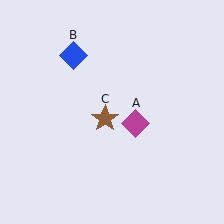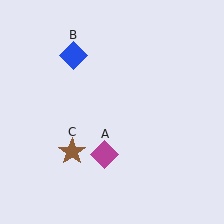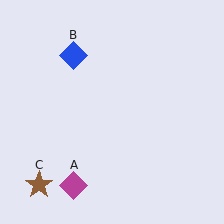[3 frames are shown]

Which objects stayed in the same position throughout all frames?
Blue diamond (object B) remained stationary.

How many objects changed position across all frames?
2 objects changed position: magenta diamond (object A), brown star (object C).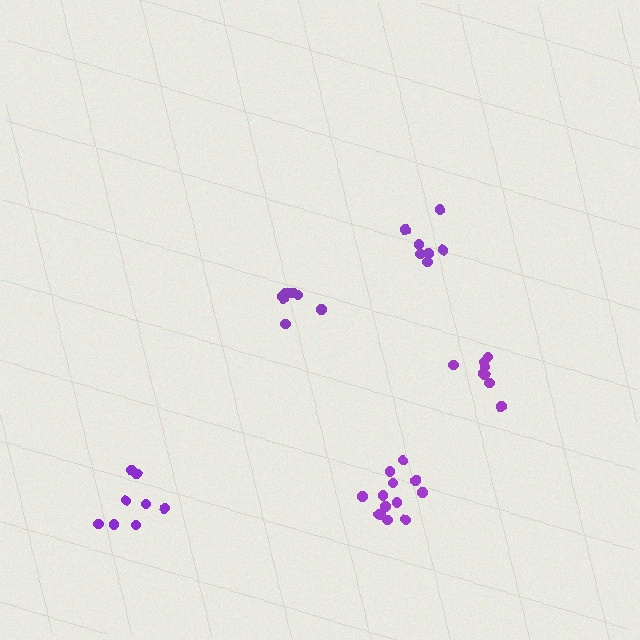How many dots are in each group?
Group 1: 8 dots, Group 2: 7 dots, Group 3: 8 dots, Group 4: 8 dots, Group 5: 13 dots (44 total).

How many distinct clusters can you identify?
There are 5 distinct clusters.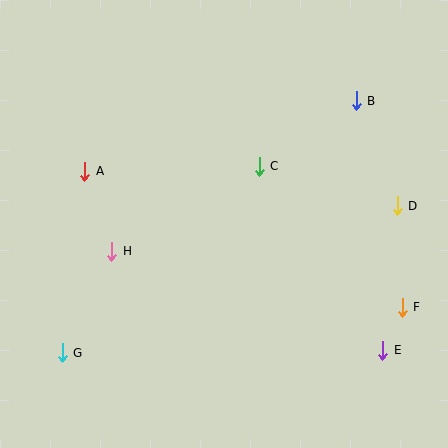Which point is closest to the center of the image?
Point C at (259, 166) is closest to the center.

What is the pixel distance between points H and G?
The distance between H and G is 113 pixels.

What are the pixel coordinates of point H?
Point H is at (112, 251).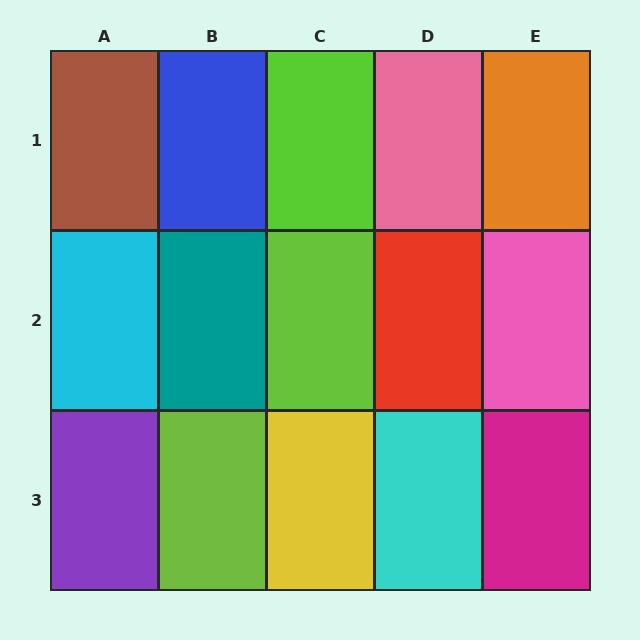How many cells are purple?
1 cell is purple.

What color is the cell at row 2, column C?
Lime.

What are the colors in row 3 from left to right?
Purple, lime, yellow, cyan, magenta.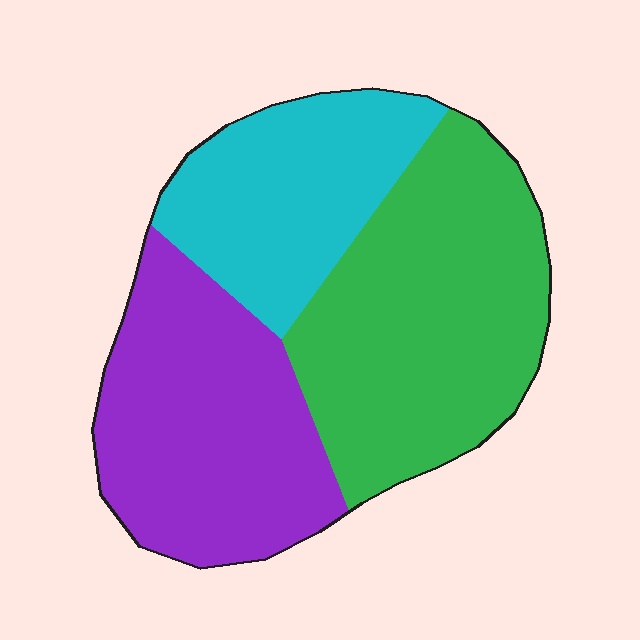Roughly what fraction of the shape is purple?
Purple covers 34% of the shape.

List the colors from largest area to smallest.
From largest to smallest: green, purple, cyan.